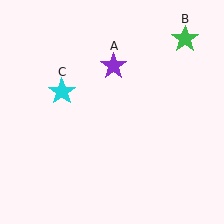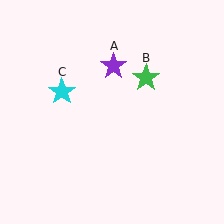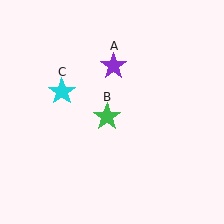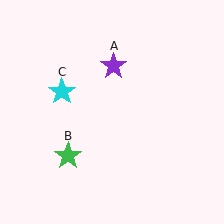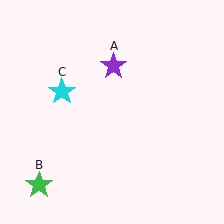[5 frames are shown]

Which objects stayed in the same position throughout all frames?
Purple star (object A) and cyan star (object C) remained stationary.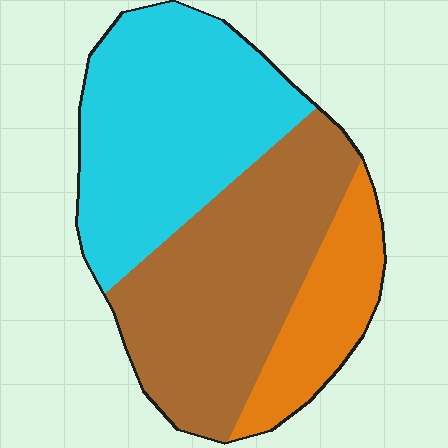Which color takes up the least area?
Orange, at roughly 15%.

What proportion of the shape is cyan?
Cyan covers around 40% of the shape.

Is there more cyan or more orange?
Cyan.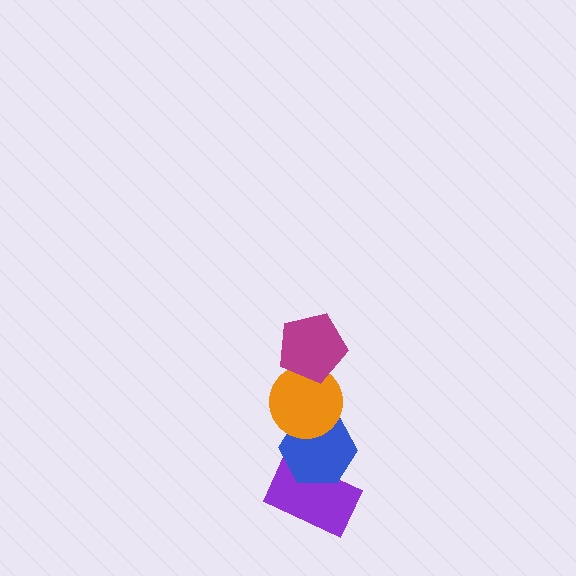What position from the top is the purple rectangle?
The purple rectangle is 4th from the top.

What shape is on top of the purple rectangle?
The blue hexagon is on top of the purple rectangle.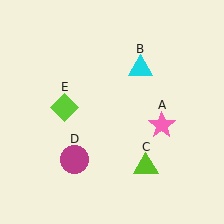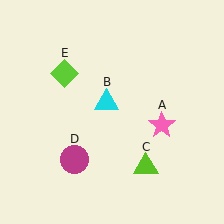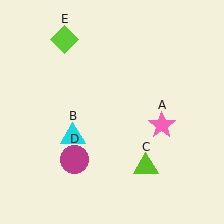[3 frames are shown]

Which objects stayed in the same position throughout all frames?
Pink star (object A) and lime triangle (object C) and magenta circle (object D) remained stationary.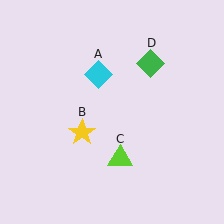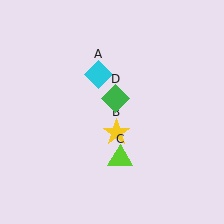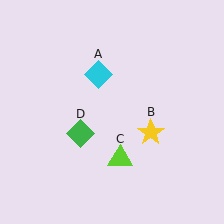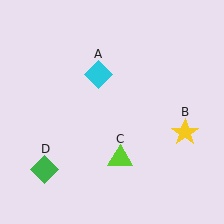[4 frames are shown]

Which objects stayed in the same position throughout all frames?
Cyan diamond (object A) and lime triangle (object C) remained stationary.